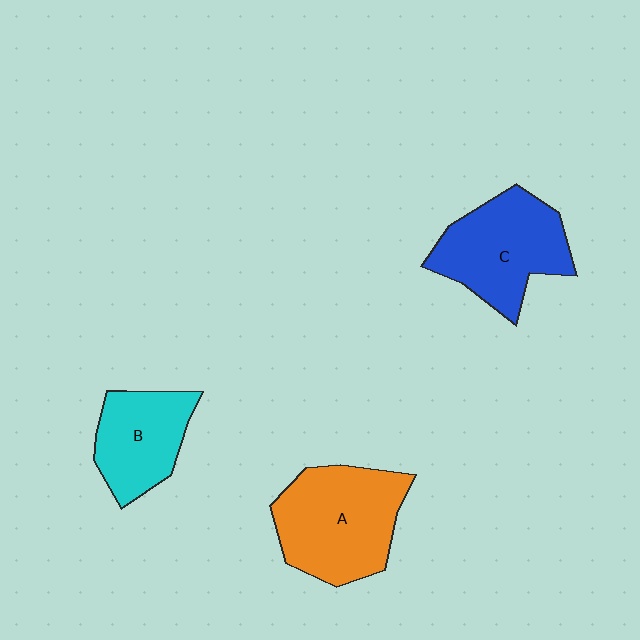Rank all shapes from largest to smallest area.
From largest to smallest: A (orange), C (blue), B (cyan).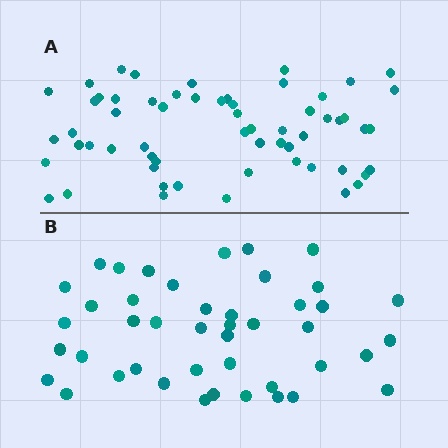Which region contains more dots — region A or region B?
Region A (the top region) has more dots.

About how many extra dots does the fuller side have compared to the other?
Region A has approximately 15 more dots than region B.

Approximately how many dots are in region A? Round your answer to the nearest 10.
About 60 dots.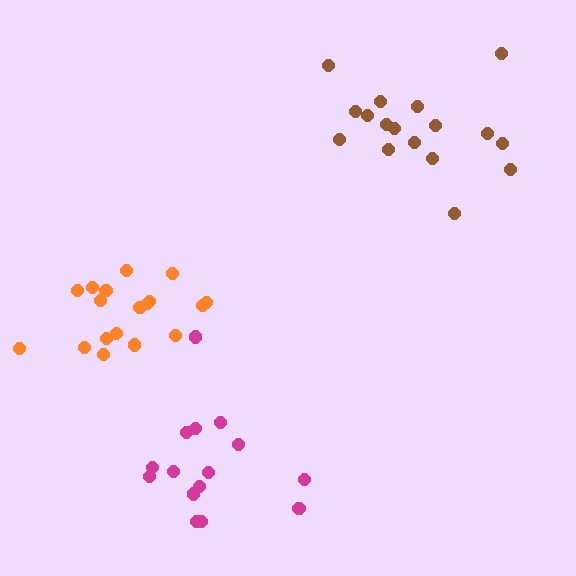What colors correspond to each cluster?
The clusters are colored: orange, brown, magenta.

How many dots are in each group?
Group 1: 18 dots, Group 2: 17 dots, Group 3: 15 dots (50 total).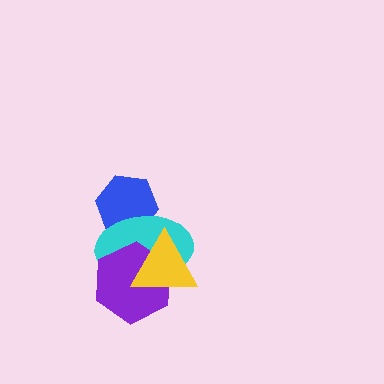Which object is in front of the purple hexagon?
The yellow triangle is in front of the purple hexagon.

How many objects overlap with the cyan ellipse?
3 objects overlap with the cyan ellipse.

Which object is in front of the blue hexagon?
The cyan ellipse is in front of the blue hexagon.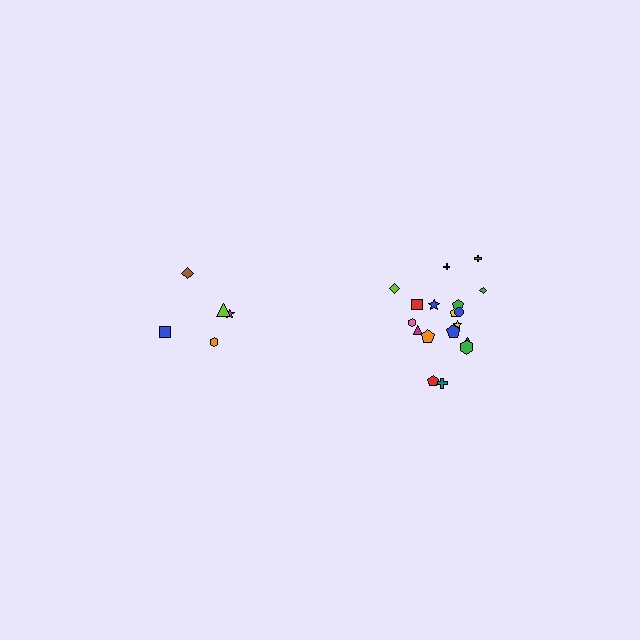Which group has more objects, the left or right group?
The right group.